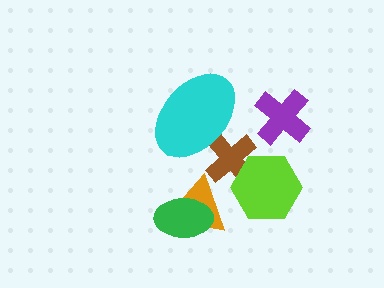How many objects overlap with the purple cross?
0 objects overlap with the purple cross.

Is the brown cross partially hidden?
Yes, it is partially covered by another shape.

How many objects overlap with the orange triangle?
1 object overlaps with the orange triangle.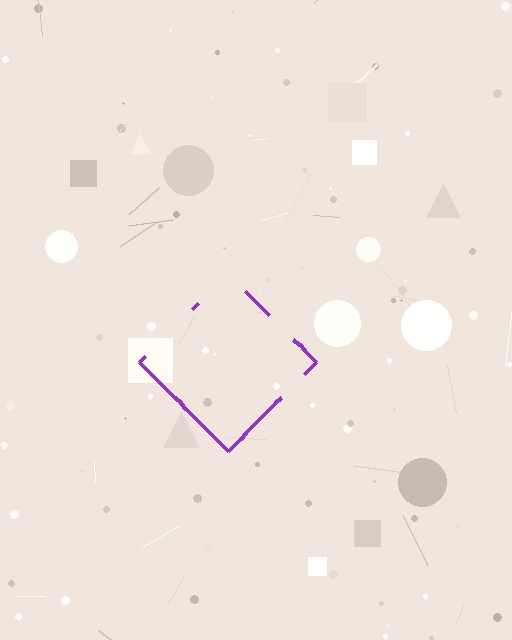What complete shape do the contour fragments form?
The contour fragments form a diamond.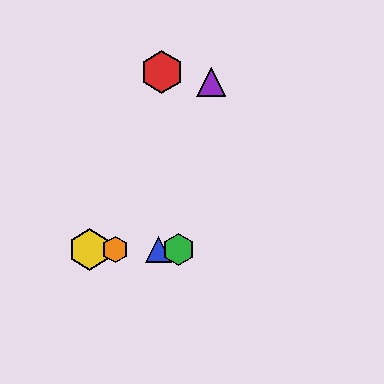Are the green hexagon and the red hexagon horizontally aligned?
No, the green hexagon is at y≈250 and the red hexagon is at y≈72.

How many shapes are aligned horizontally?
4 shapes (the blue triangle, the green hexagon, the yellow hexagon, the orange hexagon) are aligned horizontally.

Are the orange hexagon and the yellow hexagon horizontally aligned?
Yes, both are at y≈250.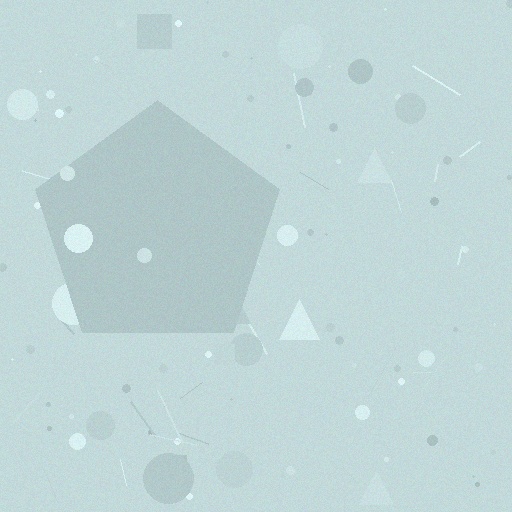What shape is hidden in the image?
A pentagon is hidden in the image.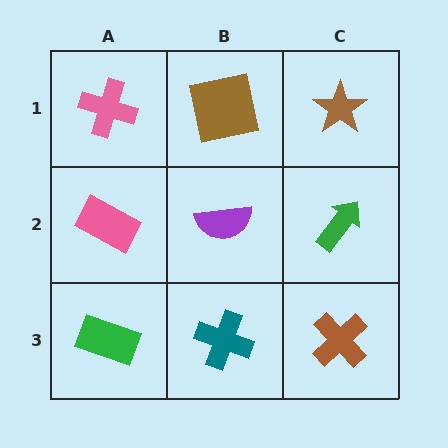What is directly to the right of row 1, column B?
A brown star.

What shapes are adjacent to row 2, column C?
A brown star (row 1, column C), a brown cross (row 3, column C), a purple semicircle (row 2, column B).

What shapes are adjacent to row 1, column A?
A pink rectangle (row 2, column A), a brown square (row 1, column B).